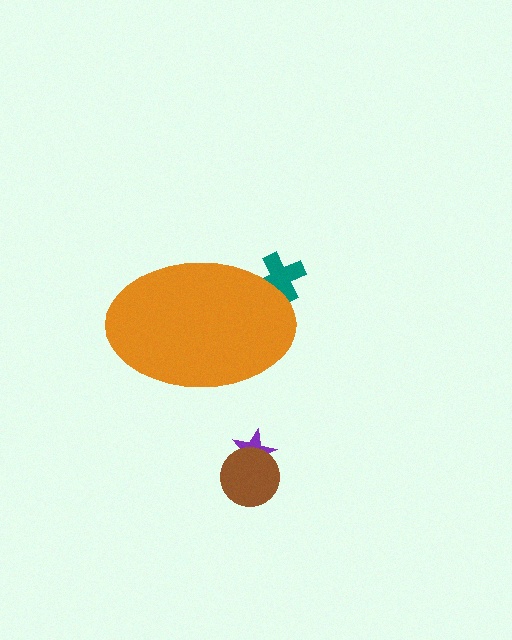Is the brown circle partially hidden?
No, the brown circle is fully visible.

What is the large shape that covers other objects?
An orange ellipse.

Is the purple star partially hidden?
No, the purple star is fully visible.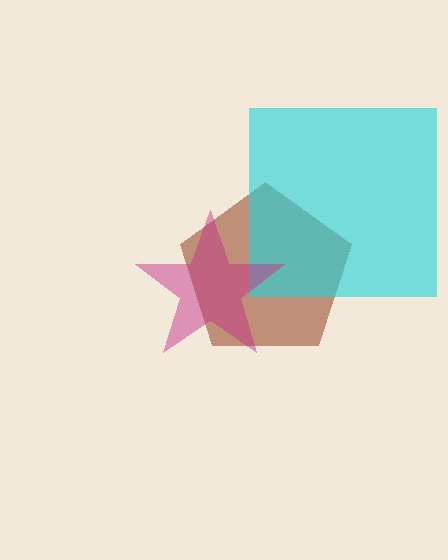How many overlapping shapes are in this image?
There are 3 overlapping shapes in the image.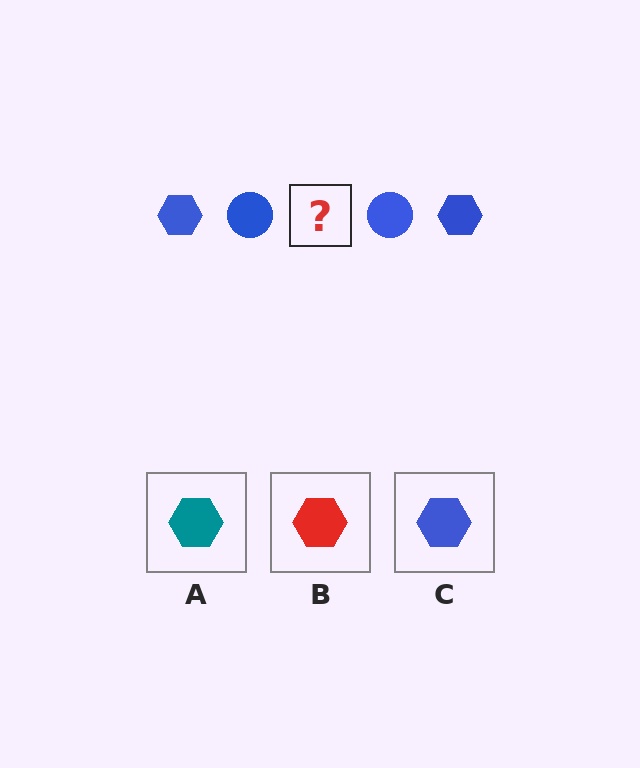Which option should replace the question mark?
Option C.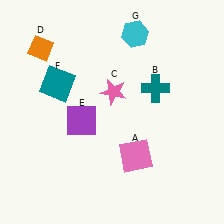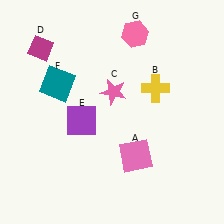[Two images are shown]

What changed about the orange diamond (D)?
In Image 1, D is orange. In Image 2, it changed to magenta.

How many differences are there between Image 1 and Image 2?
There are 3 differences between the two images.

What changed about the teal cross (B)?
In Image 1, B is teal. In Image 2, it changed to yellow.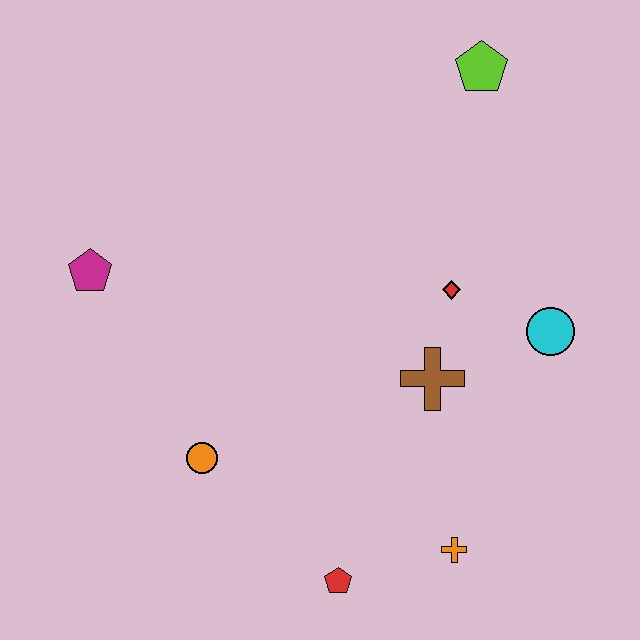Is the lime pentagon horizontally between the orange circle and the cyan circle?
Yes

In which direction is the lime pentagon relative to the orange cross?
The lime pentagon is above the orange cross.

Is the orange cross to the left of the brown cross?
No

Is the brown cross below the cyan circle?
Yes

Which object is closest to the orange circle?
The red pentagon is closest to the orange circle.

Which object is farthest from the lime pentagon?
The red pentagon is farthest from the lime pentagon.